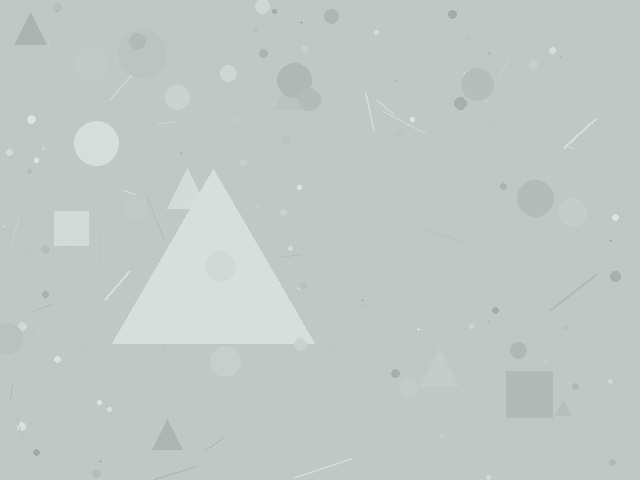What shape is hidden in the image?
A triangle is hidden in the image.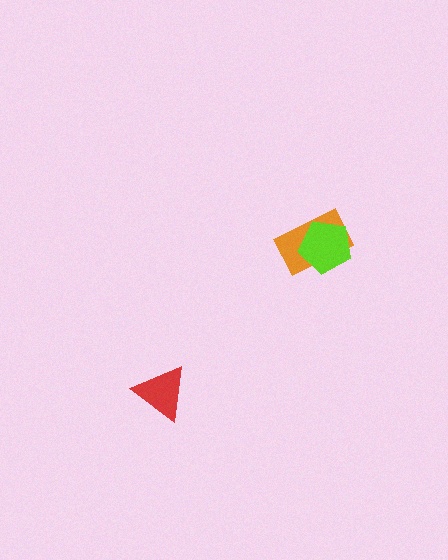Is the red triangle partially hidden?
No, no other shape covers it.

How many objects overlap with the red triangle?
0 objects overlap with the red triangle.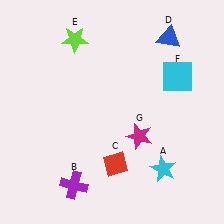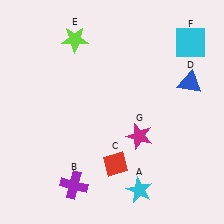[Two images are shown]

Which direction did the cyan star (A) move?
The cyan star (A) moved left.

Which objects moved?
The objects that moved are: the cyan star (A), the blue triangle (D), the cyan square (F).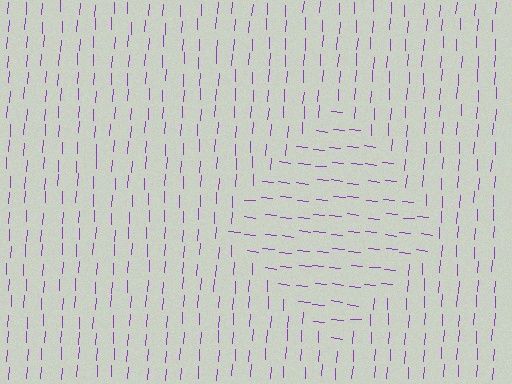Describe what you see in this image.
The image is filled with small purple line segments. A diamond region in the image has lines oriented differently from the surrounding lines, creating a visible texture boundary.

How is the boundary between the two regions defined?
The boundary is defined purely by a change in line orientation (approximately 87 degrees difference). All lines are the same color and thickness.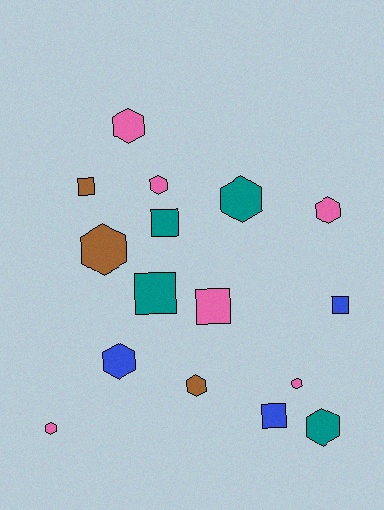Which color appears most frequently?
Pink, with 6 objects.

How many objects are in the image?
There are 16 objects.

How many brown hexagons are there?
There are 2 brown hexagons.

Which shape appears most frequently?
Hexagon, with 10 objects.